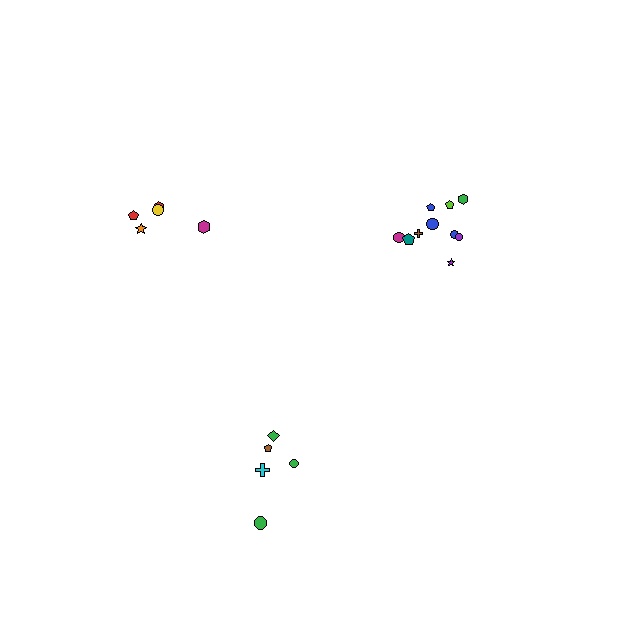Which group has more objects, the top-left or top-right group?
The top-right group.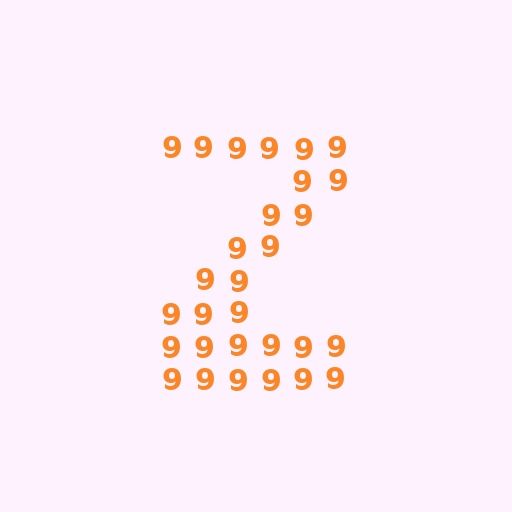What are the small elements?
The small elements are digit 9's.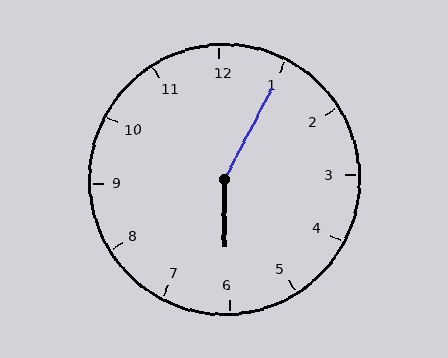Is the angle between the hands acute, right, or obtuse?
It is obtuse.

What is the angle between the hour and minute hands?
Approximately 152 degrees.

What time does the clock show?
6:05.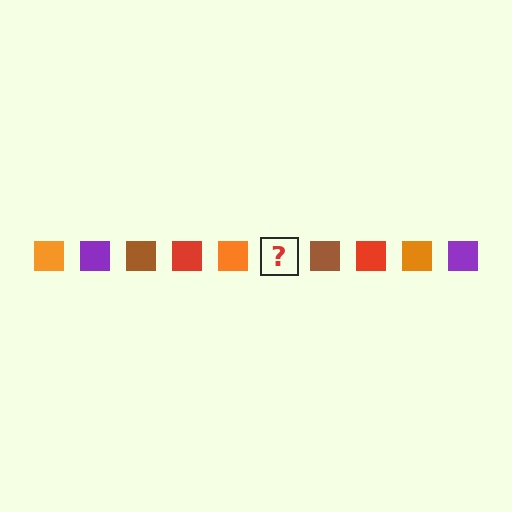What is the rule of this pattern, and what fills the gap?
The rule is that the pattern cycles through orange, purple, brown, red squares. The gap should be filled with a purple square.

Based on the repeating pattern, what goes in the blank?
The blank should be a purple square.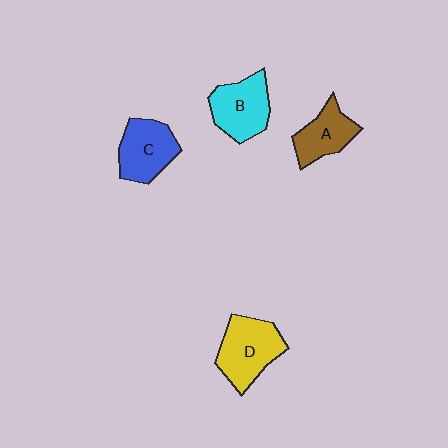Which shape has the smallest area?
Shape A (brown).